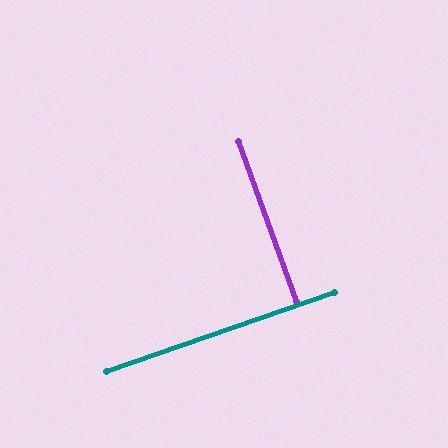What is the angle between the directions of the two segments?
Approximately 89 degrees.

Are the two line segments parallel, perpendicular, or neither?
Perpendicular — they meet at approximately 89°.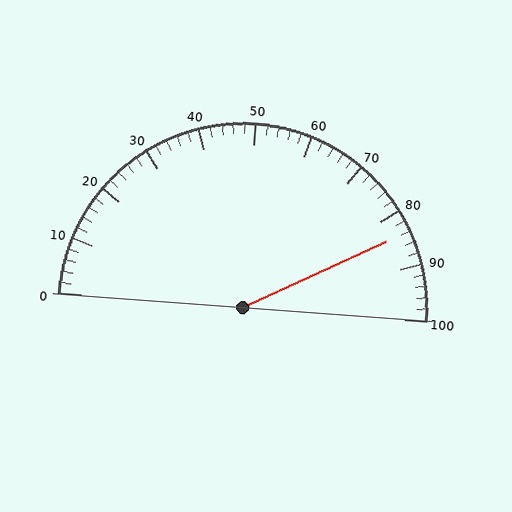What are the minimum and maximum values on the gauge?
The gauge ranges from 0 to 100.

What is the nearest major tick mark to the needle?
The nearest major tick mark is 80.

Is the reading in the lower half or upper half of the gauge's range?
The reading is in the upper half of the range (0 to 100).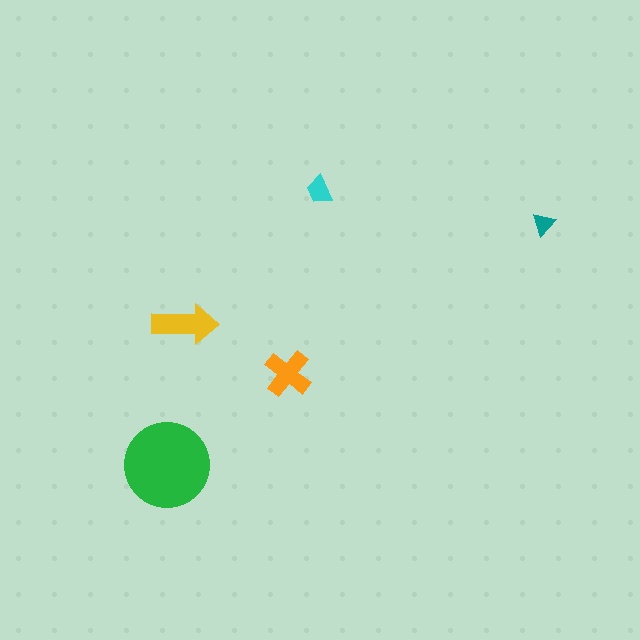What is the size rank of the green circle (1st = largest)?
1st.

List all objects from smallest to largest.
The teal triangle, the cyan trapezoid, the orange cross, the yellow arrow, the green circle.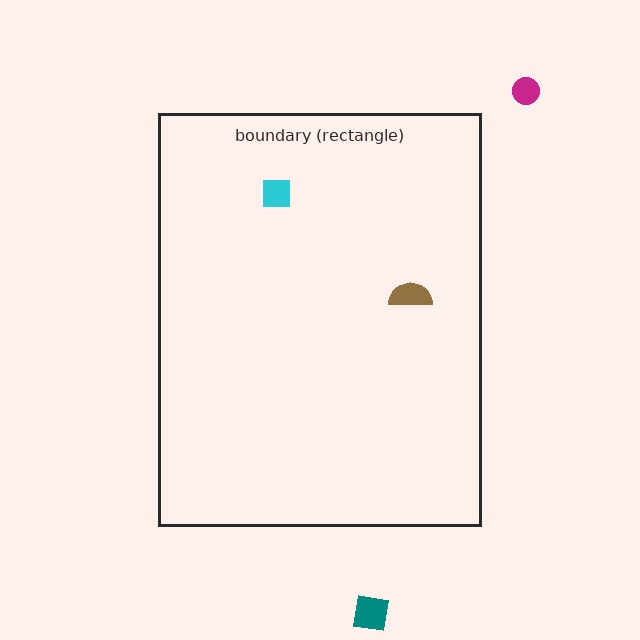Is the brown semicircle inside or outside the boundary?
Inside.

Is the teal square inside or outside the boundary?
Outside.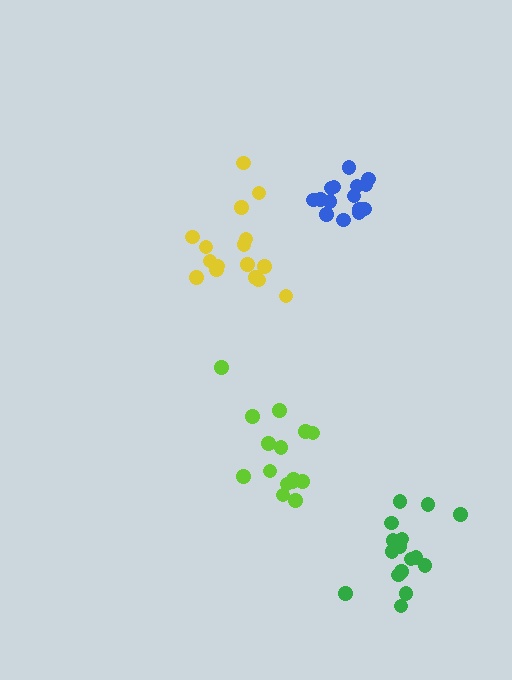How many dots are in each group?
Group 1: 16 dots, Group 2: 15 dots, Group 3: 16 dots, Group 4: 15 dots (62 total).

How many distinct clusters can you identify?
There are 4 distinct clusters.